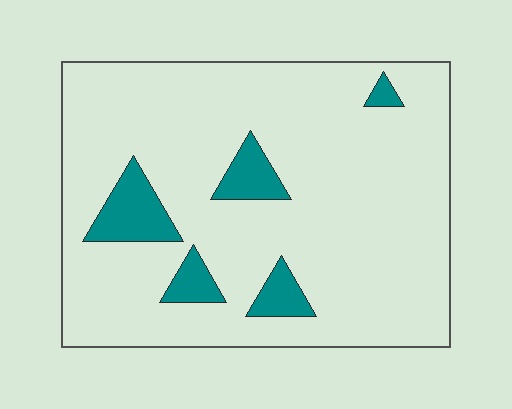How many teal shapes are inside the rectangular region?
5.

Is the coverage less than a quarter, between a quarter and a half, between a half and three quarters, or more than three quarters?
Less than a quarter.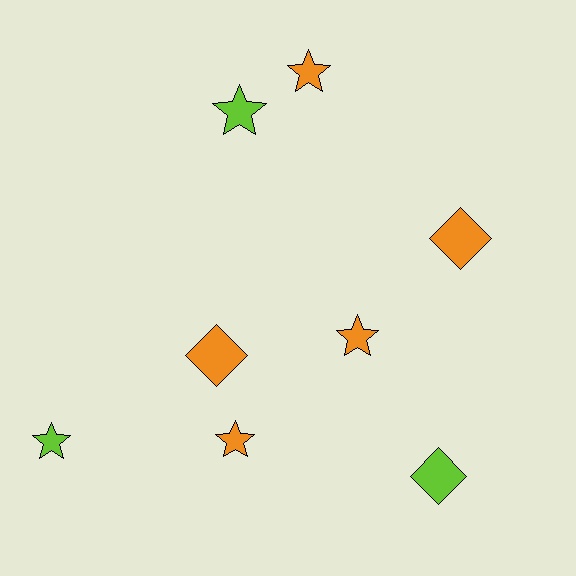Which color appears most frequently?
Orange, with 5 objects.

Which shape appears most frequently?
Star, with 5 objects.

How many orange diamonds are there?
There are 2 orange diamonds.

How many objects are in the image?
There are 8 objects.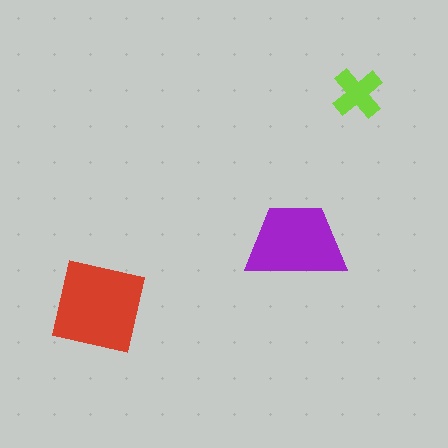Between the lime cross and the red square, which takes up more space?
The red square.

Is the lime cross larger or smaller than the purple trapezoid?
Smaller.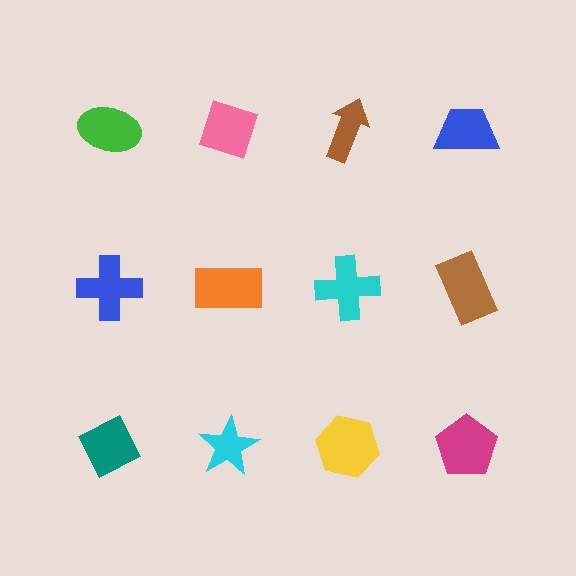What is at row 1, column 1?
A green ellipse.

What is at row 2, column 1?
A blue cross.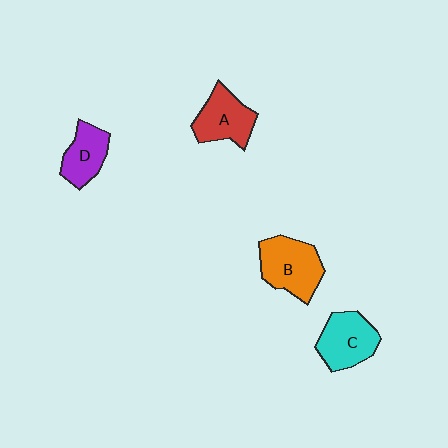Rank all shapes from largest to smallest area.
From largest to smallest: B (orange), C (cyan), A (red), D (purple).